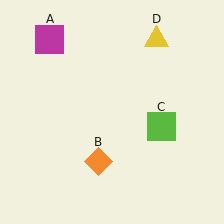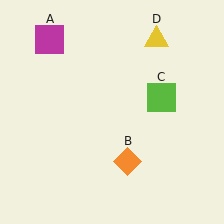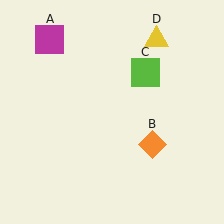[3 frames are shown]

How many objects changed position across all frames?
2 objects changed position: orange diamond (object B), lime square (object C).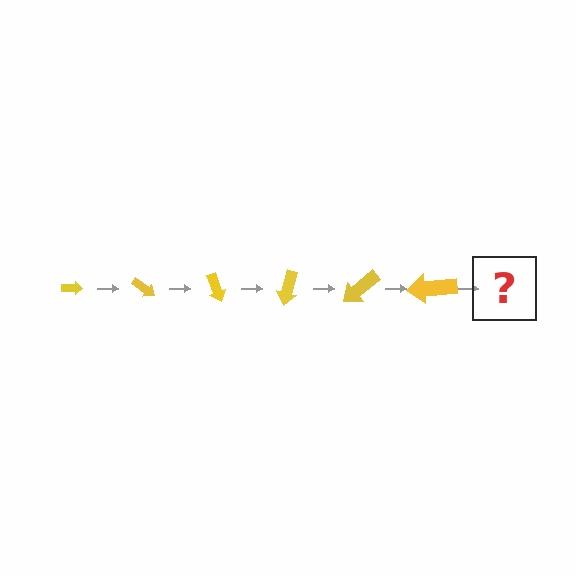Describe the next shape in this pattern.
It should be an arrow, larger than the previous one and rotated 210 degrees from the start.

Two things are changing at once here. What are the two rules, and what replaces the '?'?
The two rules are that the arrow grows larger each step and it rotates 35 degrees each step. The '?' should be an arrow, larger than the previous one and rotated 210 degrees from the start.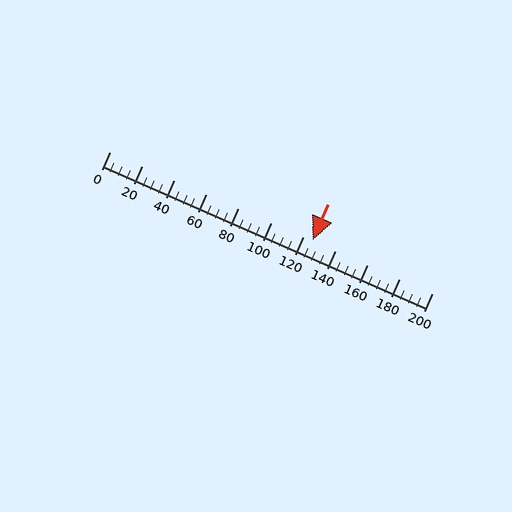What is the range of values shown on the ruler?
The ruler shows values from 0 to 200.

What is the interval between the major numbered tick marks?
The major tick marks are spaced 20 units apart.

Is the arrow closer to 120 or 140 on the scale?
The arrow is closer to 120.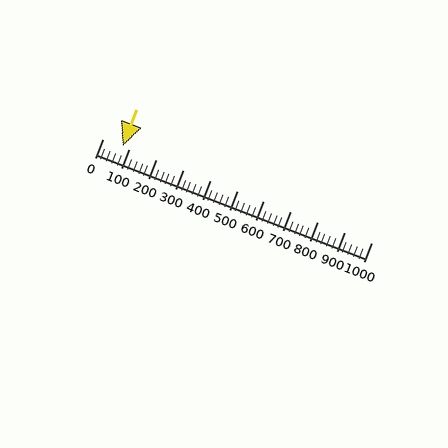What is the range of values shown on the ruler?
The ruler shows values from 0 to 1000.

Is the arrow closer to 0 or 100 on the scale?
The arrow is closer to 100.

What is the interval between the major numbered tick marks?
The major tick marks are spaced 100 units apart.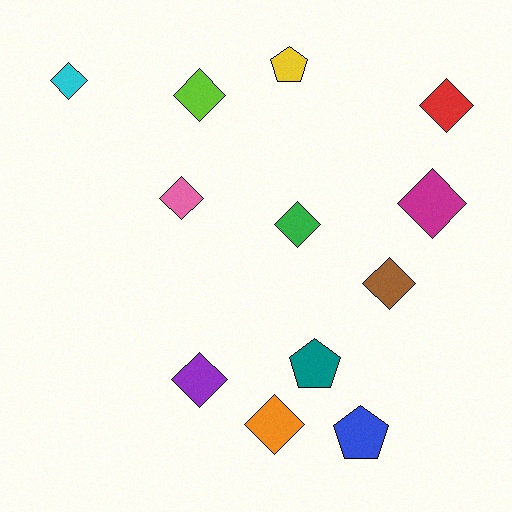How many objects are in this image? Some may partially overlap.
There are 12 objects.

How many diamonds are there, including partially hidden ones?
There are 9 diamonds.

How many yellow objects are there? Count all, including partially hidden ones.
There is 1 yellow object.